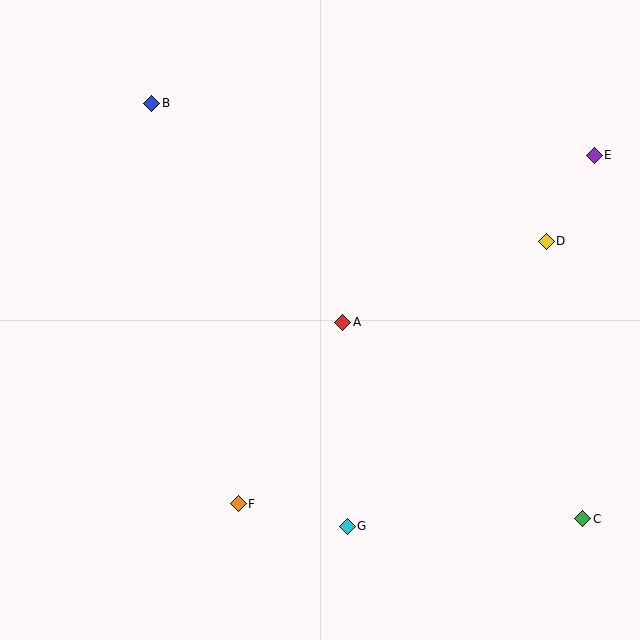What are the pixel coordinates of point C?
Point C is at (583, 519).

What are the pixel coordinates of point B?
Point B is at (152, 104).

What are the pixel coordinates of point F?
Point F is at (238, 504).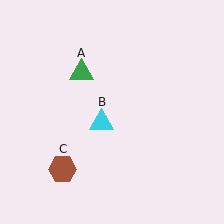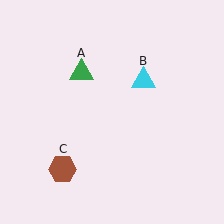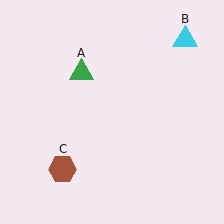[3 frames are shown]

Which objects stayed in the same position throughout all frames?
Green triangle (object A) and brown hexagon (object C) remained stationary.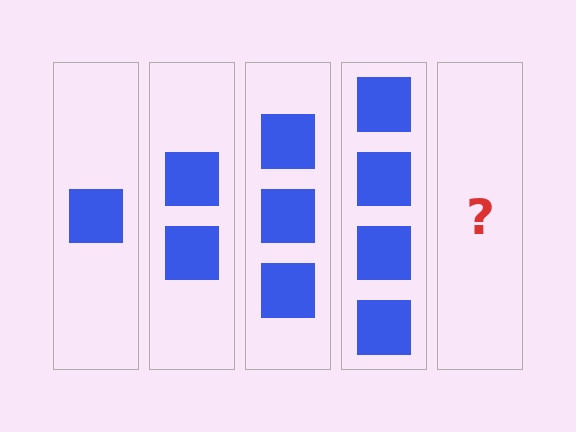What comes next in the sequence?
The next element should be 5 squares.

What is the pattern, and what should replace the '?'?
The pattern is that each step adds one more square. The '?' should be 5 squares.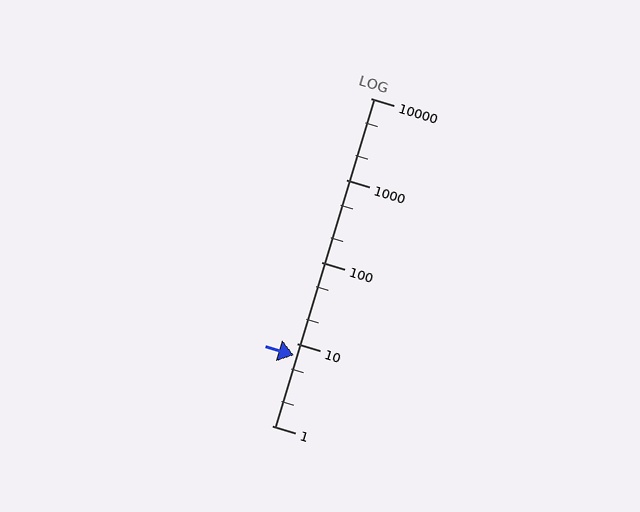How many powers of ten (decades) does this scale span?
The scale spans 4 decades, from 1 to 10000.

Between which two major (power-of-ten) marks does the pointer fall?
The pointer is between 1 and 10.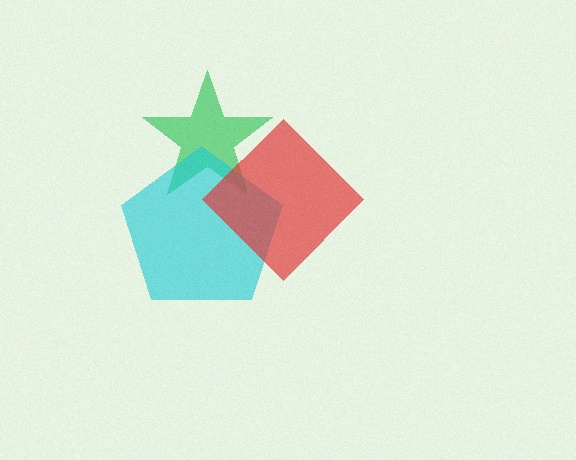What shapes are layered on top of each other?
The layered shapes are: a green star, a cyan pentagon, a red diamond.